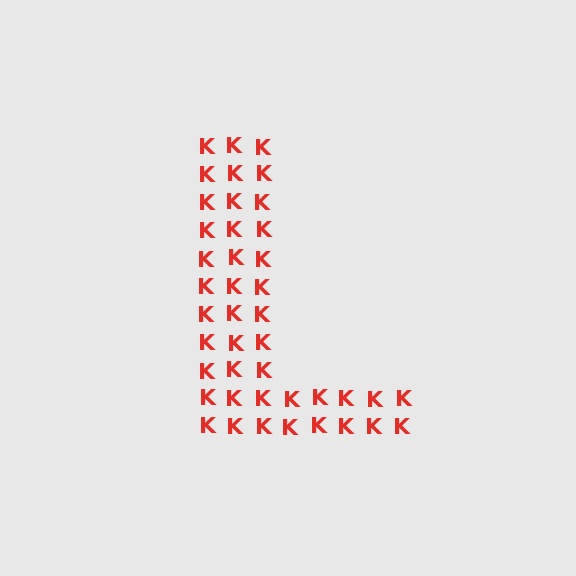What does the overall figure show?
The overall figure shows the letter L.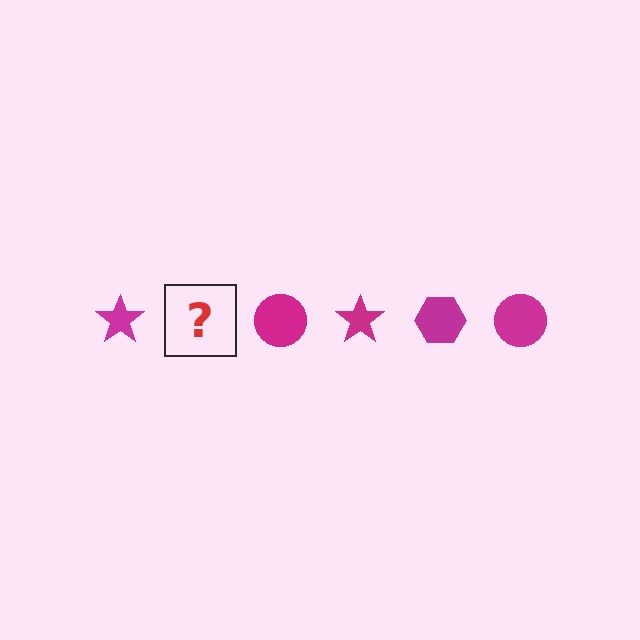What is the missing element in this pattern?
The missing element is a magenta hexagon.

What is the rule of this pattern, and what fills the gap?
The rule is that the pattern cycles through star, hexagon, circle shapes in magenta. The gap should be filled with a magenta hexagon.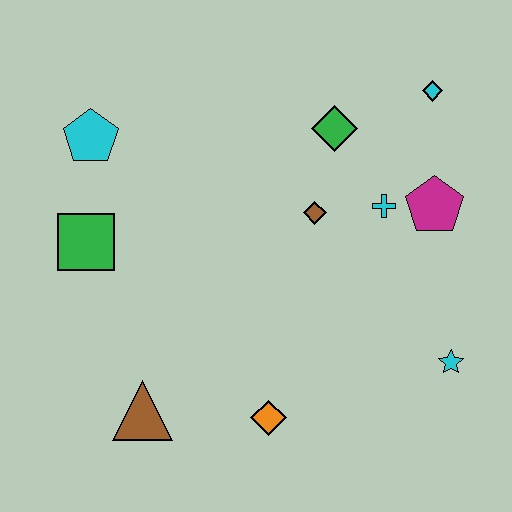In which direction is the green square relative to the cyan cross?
The green square is to the left of the cyan cross.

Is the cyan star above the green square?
No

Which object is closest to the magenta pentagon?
The cyan cross is closest to the magenta pentagon.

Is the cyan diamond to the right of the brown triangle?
Yes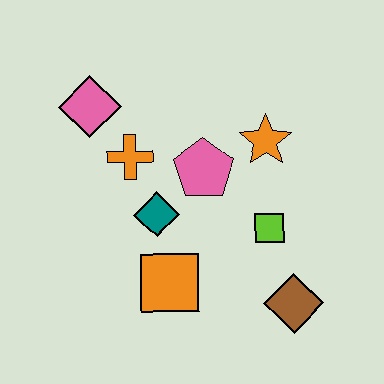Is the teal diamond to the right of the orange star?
No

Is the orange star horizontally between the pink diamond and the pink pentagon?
No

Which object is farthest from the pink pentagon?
The brown diamond is farthest from the pink pentagon.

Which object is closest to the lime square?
The brown diamond is closest to the lime square.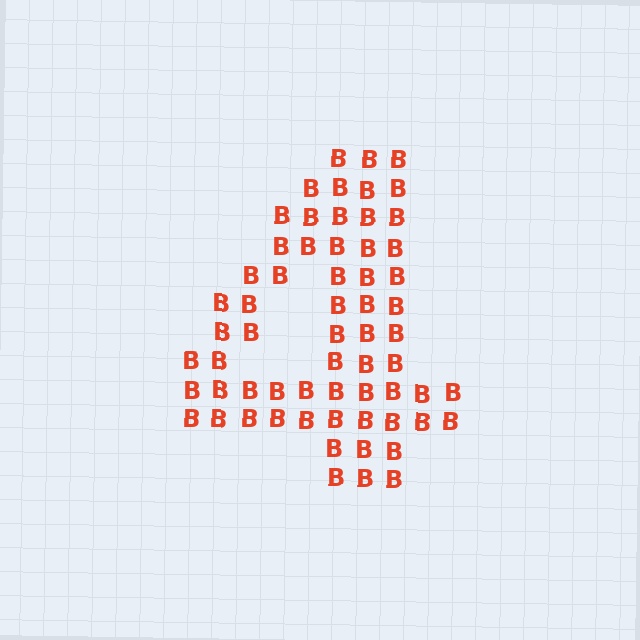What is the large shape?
The large shape is the digit 4.